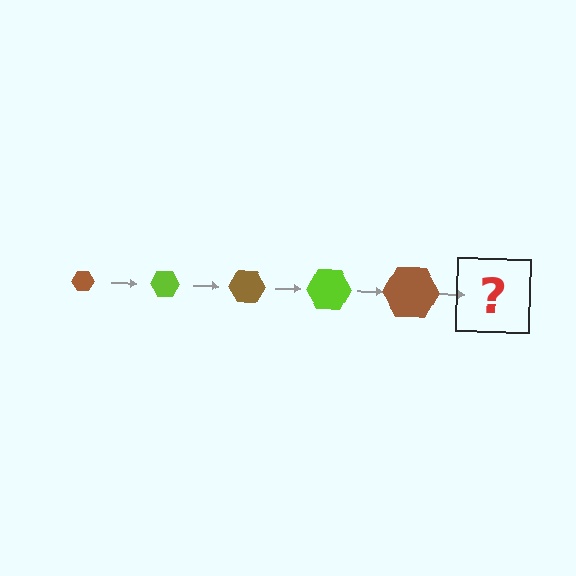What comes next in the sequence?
The next element should be a lime hexagon, larger than the previous one.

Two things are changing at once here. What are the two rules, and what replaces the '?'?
The two rules are that the hexagon grows larger each step and the color cycles through brown and lime. The '?' should be a lime hexagon, larger than the previous one.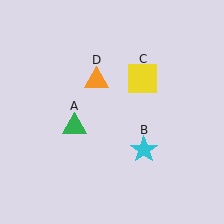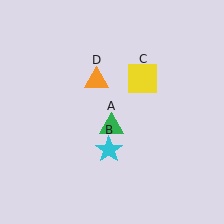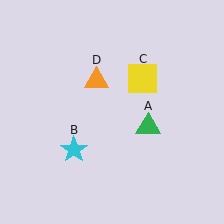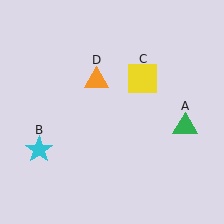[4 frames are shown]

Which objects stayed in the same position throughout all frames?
Yellow square (object C) and orange triangle (object D) remained stationary.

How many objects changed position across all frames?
2 objects changed position: green triangle (object A), cyan star (object B).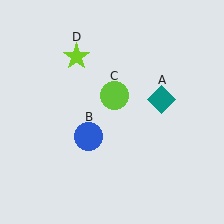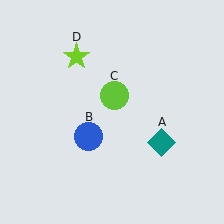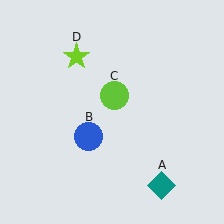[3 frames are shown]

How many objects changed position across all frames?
1 object changed position: teal diamond (object A).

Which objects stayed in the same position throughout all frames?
Blue circle (object B) and lime circle (object C) and lime star (object D) remained stationary.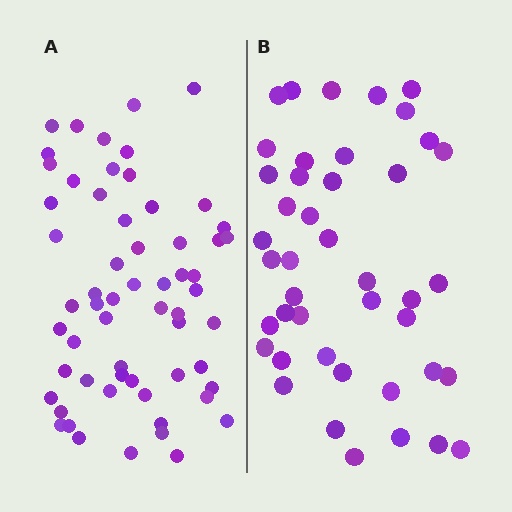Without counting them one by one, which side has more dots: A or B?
Region A (the left region) has more dots.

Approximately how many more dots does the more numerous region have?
Region A has approximately 15 more dots than region B.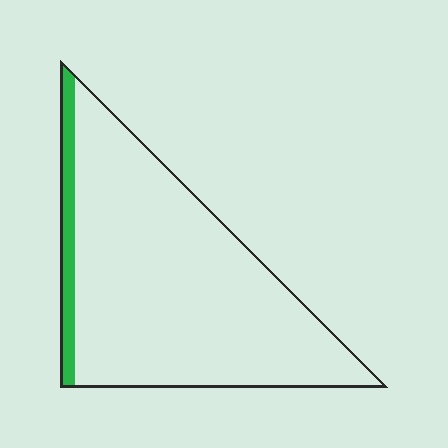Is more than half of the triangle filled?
No.